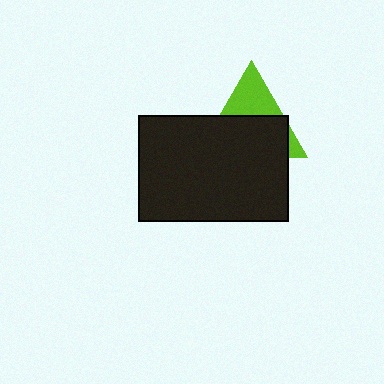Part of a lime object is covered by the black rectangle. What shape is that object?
It is a triangle.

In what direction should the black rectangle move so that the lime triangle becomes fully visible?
The black rectangle should move down. That is the shortest direction to clear the overlap and leave the lime triangle fully visible.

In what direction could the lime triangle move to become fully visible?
The lime triangle could move up. That would shift it out from behind the black rectangle entirely.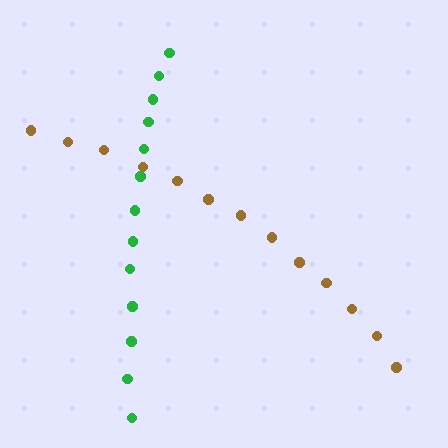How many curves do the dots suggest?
There are 2 distinct paths.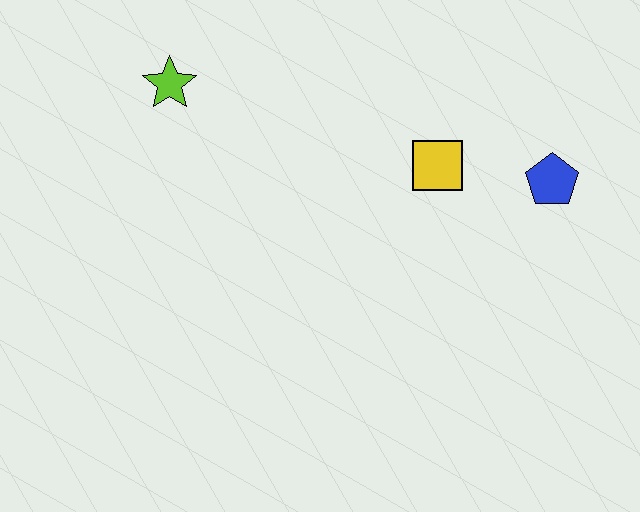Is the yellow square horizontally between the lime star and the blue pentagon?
Yes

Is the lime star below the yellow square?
No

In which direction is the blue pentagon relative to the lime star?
The blue pentagon is to the right of the lime star.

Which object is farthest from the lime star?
The blue pentagon is farthest from the lime star.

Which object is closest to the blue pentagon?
The yellow square is closest to the blue pentagon.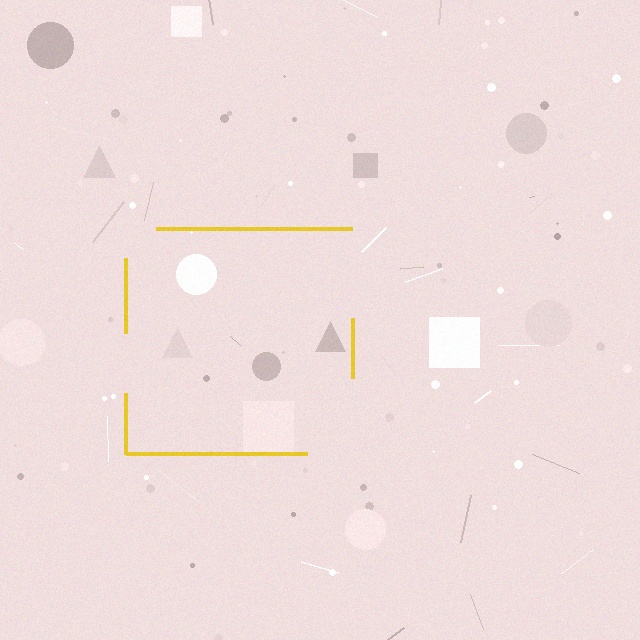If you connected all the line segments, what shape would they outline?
They would outline a square.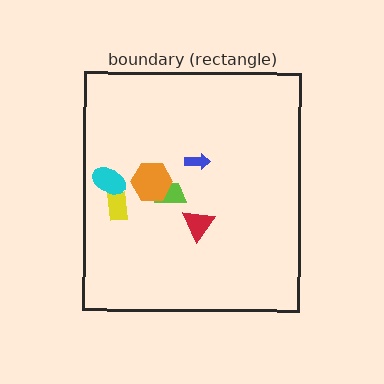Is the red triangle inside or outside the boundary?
Inside.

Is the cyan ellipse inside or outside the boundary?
Inside.